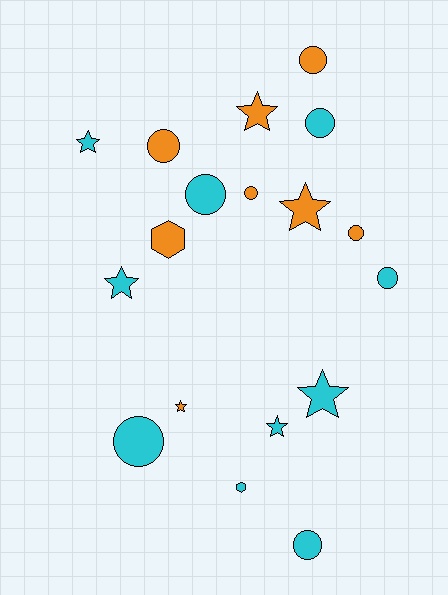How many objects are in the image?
There are 18 objects.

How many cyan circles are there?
There are 5 cyan circles.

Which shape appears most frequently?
Circle, with 9 objects.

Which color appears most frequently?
Cyan, with 10 objects.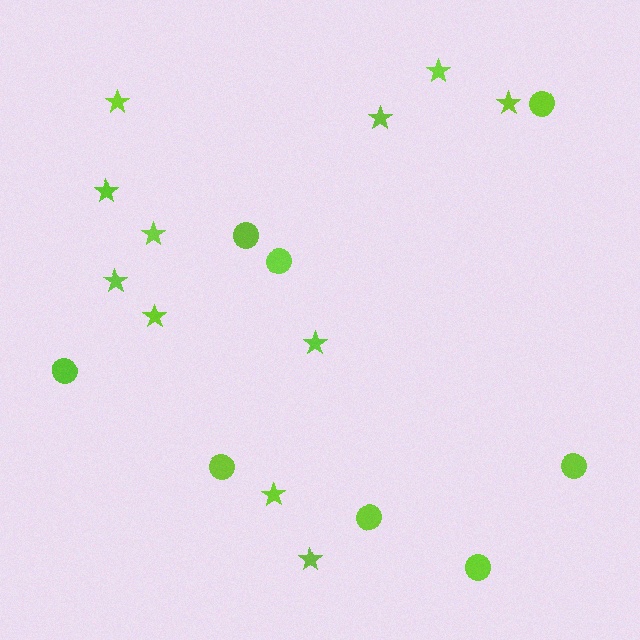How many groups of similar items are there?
There are 2 groups: one group of stars (11) and one group of circles (8).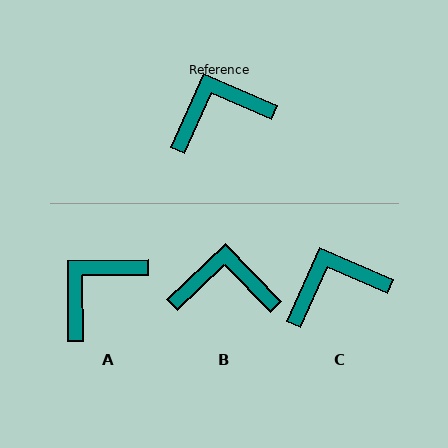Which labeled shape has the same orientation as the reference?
C.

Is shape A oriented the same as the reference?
No, it is off by about 24 degrees.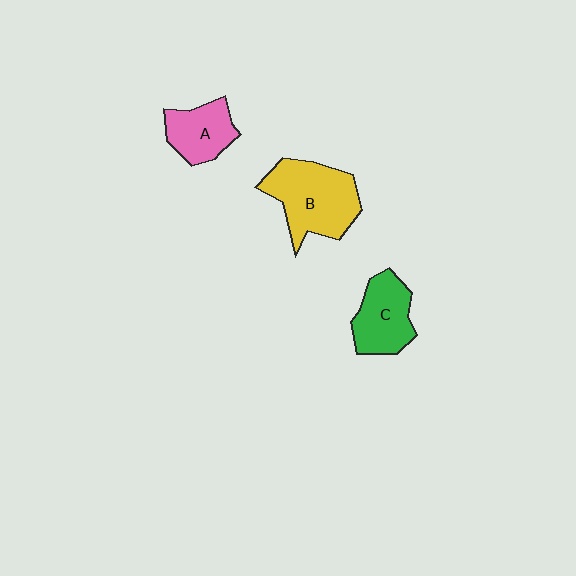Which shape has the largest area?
Shape B (yellow).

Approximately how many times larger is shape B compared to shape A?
Approximately 1.7 times.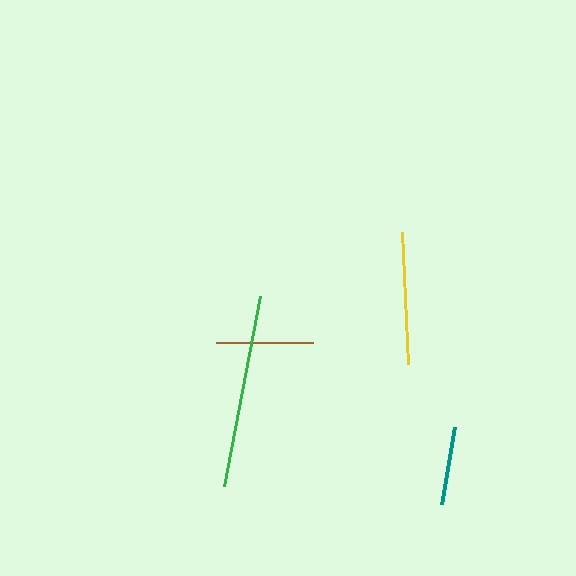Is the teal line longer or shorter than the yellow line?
The yellow line is longer than the teal line.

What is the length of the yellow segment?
The yellow segment is approximately 132 pixels long.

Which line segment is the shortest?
The teal line is the shortest at approximately 78 pixels.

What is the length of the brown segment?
The brown segment is approximately 97 pixels long.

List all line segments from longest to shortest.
From longest to shortest: green, yellow, brown, teal.